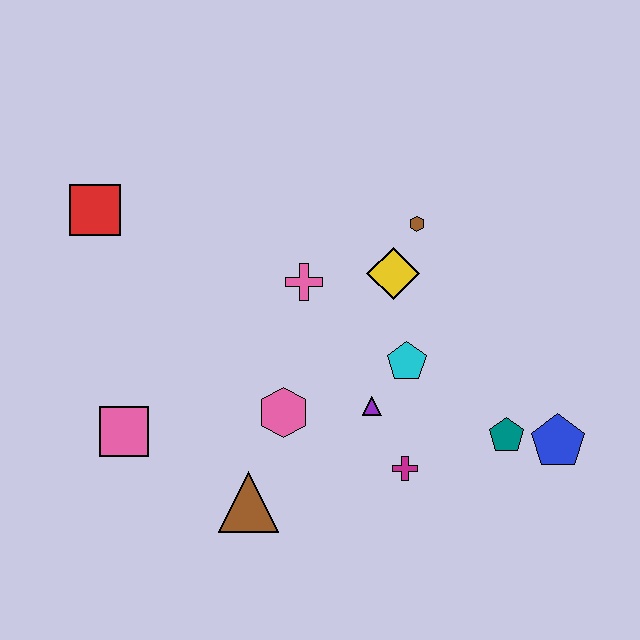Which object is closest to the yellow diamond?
The brown hexagon is closest to the yellow diamond.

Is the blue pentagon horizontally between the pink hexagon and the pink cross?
No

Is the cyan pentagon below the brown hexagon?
Yes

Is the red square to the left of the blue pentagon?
Yes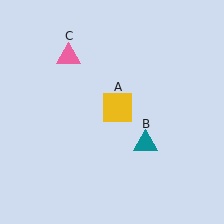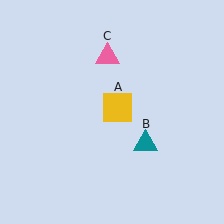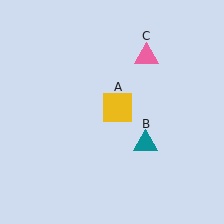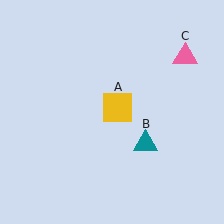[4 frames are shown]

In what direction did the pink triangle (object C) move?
The pink triangle (object C) moved right.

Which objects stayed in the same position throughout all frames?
Yellow square (object A) and teal triangle (object B) remained stationary.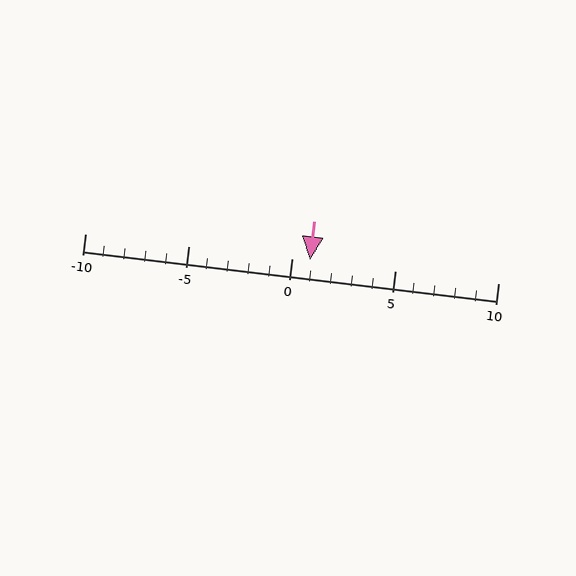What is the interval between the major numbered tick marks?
The major tick marks are spaced 5 units apart.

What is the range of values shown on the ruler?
The ruler shows values from -10 to 10.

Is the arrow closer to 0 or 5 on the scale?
The arrow is closer to 0.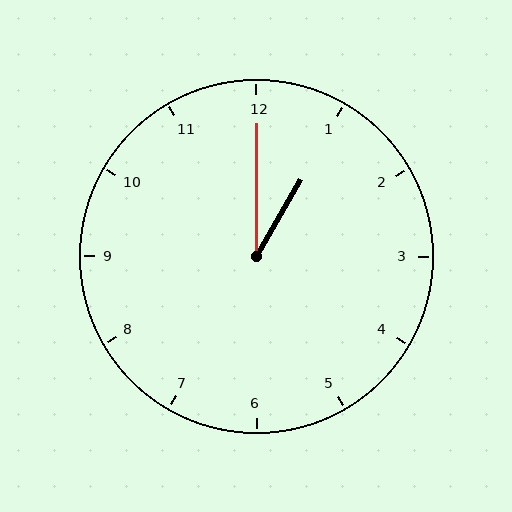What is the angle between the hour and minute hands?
Approximately 30 degrees.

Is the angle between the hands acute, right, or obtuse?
It is acute.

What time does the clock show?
1:00.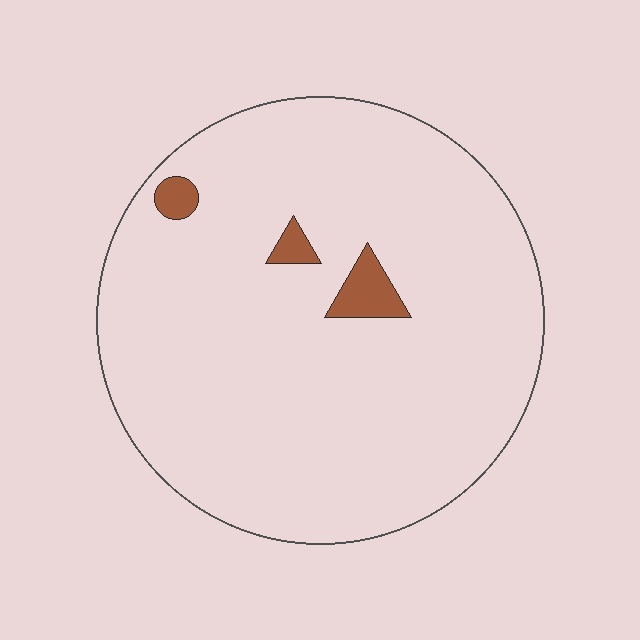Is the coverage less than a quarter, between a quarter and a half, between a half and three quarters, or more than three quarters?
Less than a quarter.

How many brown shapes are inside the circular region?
3.